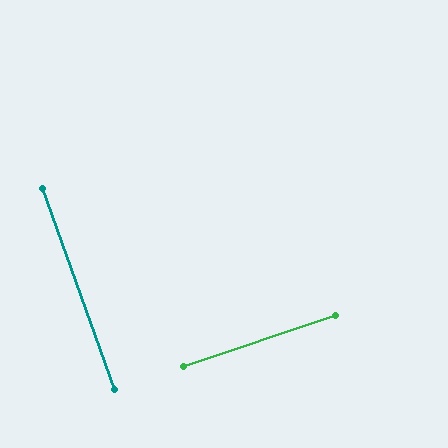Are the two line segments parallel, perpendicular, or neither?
Perpendicular — they meet at approximately 89°.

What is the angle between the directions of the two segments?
Approximately 89 degrees.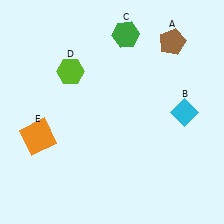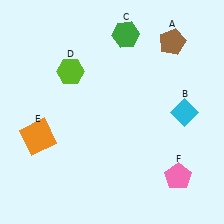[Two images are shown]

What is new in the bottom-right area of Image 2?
A pink pentagon (F) was added in the bottom-right area of Image 2.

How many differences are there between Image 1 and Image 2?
There is 1 difference between the two images.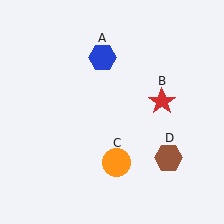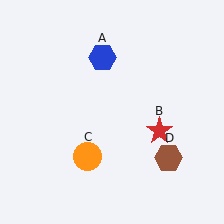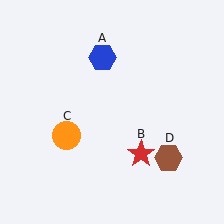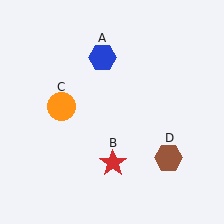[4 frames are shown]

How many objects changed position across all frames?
2 objects changed position: red star (object B), orange circle (object C).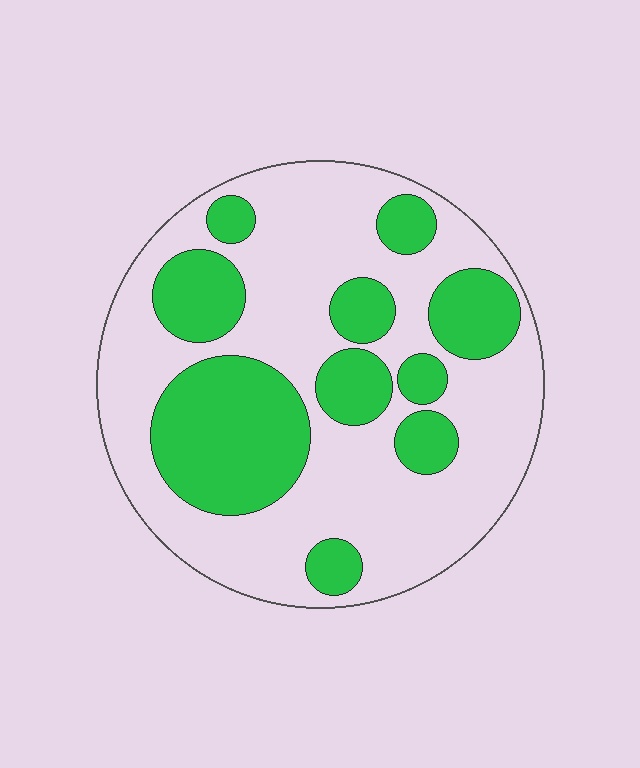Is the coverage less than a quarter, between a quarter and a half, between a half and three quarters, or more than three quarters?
Between a quarter and a half.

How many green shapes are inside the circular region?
10.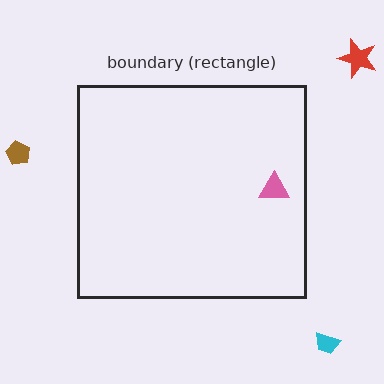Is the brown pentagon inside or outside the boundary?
Outside.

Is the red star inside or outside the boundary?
Outside.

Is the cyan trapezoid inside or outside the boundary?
Outside.